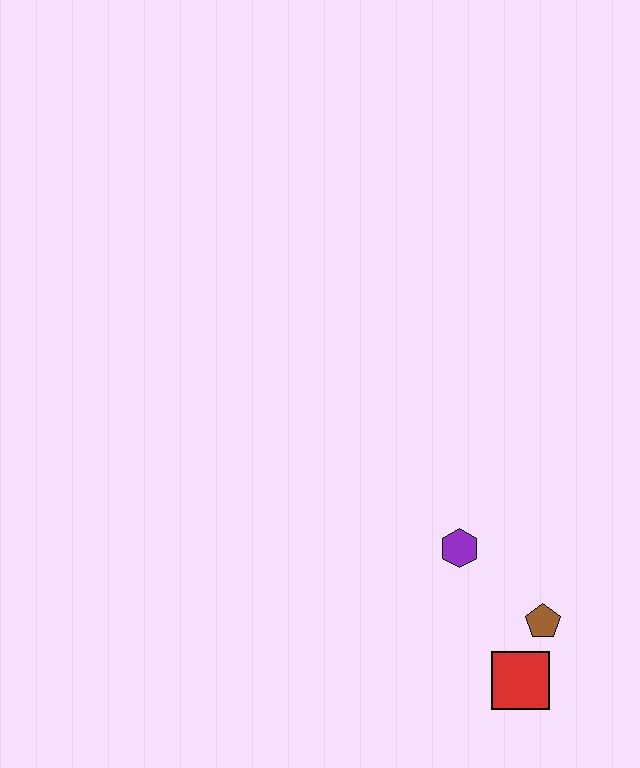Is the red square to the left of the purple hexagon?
No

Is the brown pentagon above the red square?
Yes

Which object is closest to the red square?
The brown pentagon is closest to the red square.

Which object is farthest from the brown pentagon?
The purple hexagon is farthest from the brown pentagon.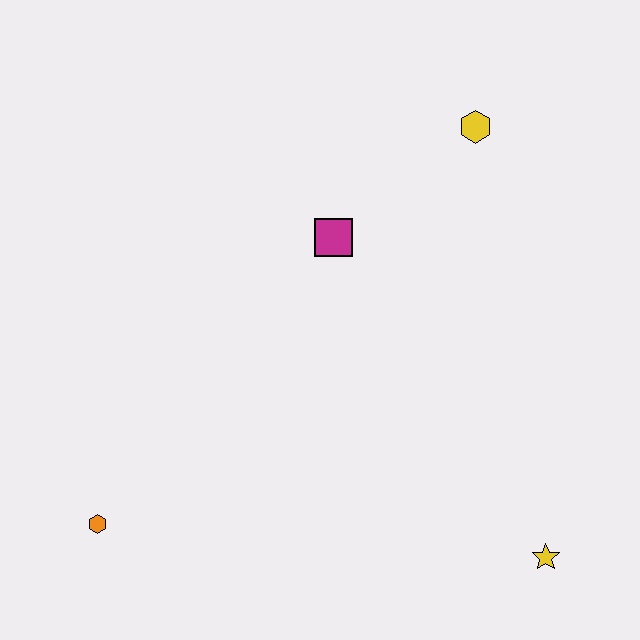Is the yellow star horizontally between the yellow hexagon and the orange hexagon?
No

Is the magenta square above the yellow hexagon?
No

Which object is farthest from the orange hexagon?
The yellow hexagon is farthest from the orange hexagon.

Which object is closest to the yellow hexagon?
The magenta square is closest to the yellow hexagon.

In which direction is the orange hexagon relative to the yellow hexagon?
The orange hexagon is below the yellow hexagon.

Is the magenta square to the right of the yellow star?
No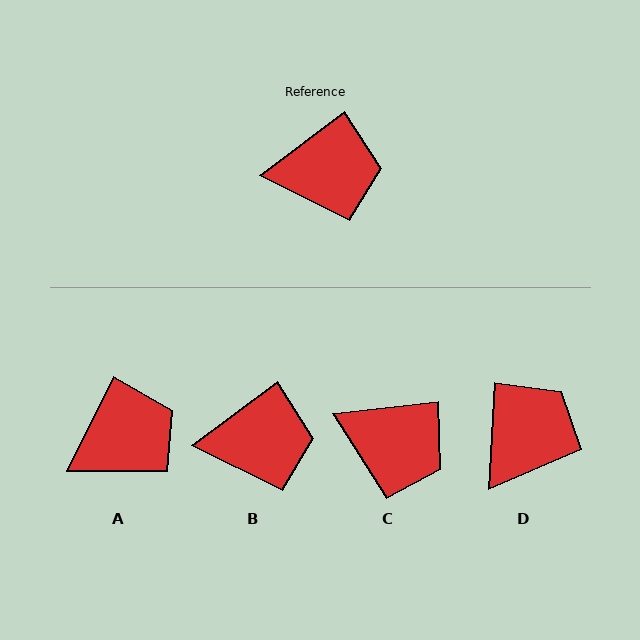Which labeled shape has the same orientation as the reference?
B.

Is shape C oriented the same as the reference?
No, it is off by about 30 degrees.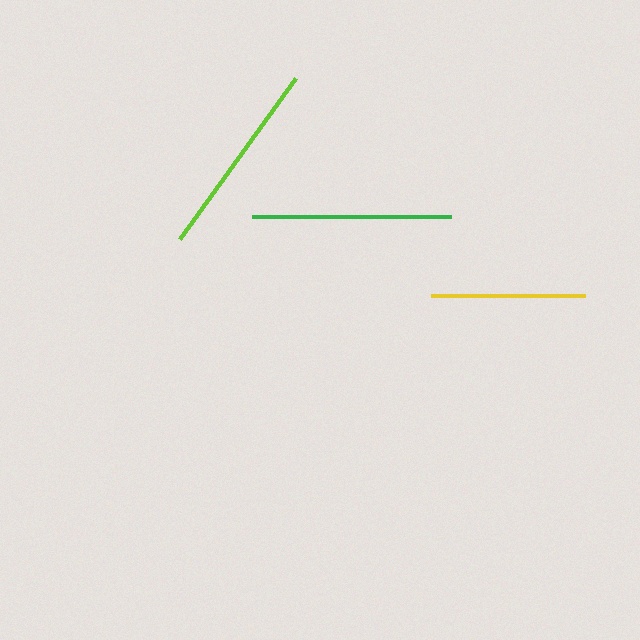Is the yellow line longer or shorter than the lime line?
The lime line is longer than the yellow line.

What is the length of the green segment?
The green segment is approximately 199 pixels long.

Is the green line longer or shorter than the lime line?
The green line is longer than the lime line.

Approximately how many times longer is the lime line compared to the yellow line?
The lime line is approximately 1.3 times the length of the yellow line.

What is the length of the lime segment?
The lime segment is approximately 198 pixels long.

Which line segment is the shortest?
The yellow line is the shortest at approximately 154 pixels.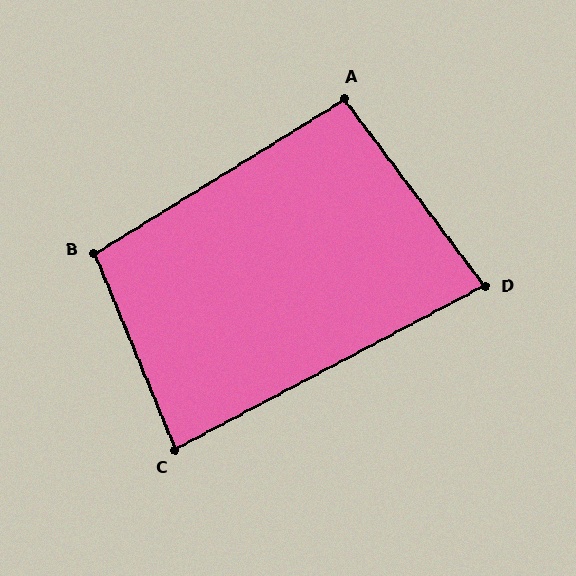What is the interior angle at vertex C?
Approximately 85 degrees (acute).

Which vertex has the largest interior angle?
B, at approximately 99 degrees.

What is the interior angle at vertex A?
Approximately 95 degrees (obtuse).